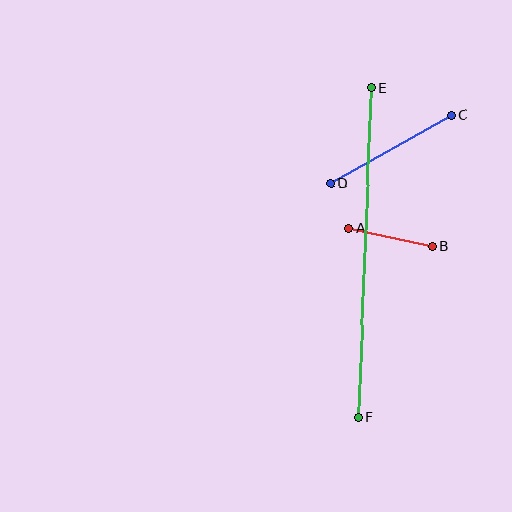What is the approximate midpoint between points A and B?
The midpoint is at approximately (390, 237) pixels.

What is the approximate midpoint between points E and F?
The midpoint is at approximately (365, 253) pixels.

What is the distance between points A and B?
The distance is approximately 85 pixels.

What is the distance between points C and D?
The distance is approximately 139 pixels.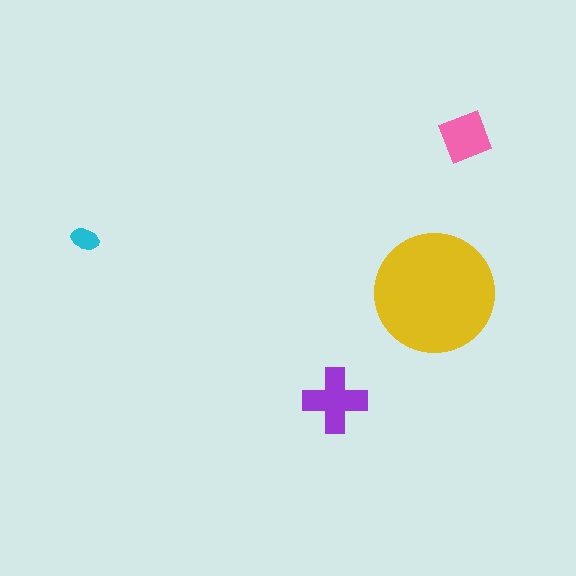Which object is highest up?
The pink diamond is topmost.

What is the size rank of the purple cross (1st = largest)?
2nd.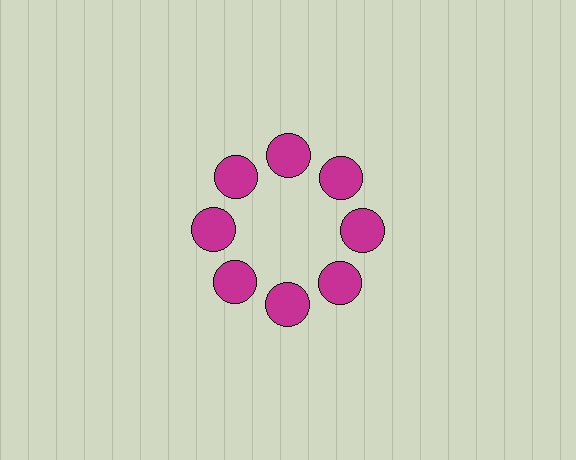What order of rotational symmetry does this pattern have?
This pattern has 8-fold rotational symmetry.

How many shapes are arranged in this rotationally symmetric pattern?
There are 8 shapes, arranged in 8 groups of 1.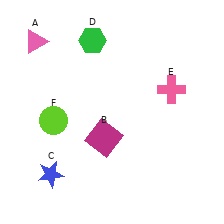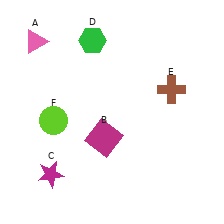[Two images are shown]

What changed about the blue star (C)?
In Image 1, C is blue. In Image 2, it changed to magenta.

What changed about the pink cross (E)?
In Image 1, E is pink. In Image 2, it changed to brown.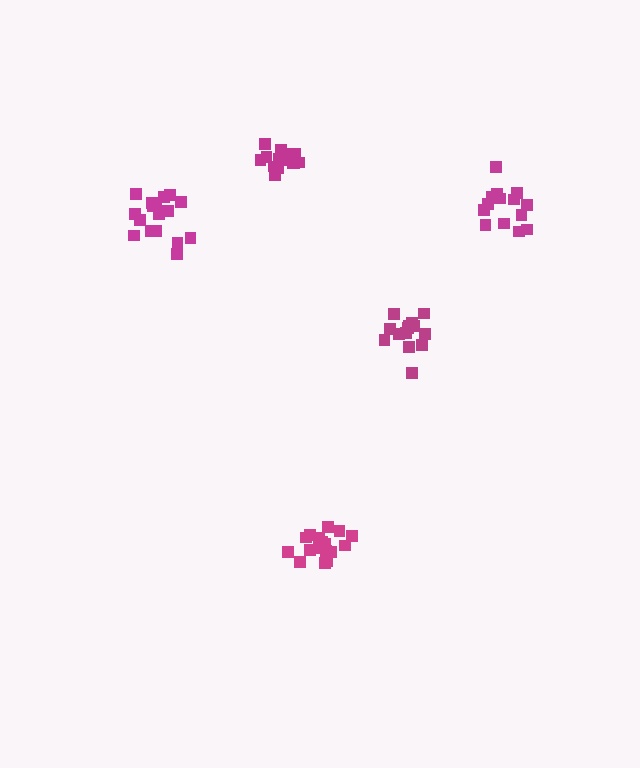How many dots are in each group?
Group 1: 18 dots, Group 2: 14 dots, Group 3: 19 dots, Group 4: 15 dots, Group 5: 15 dots (81 total).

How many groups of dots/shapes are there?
There are 5 groups.